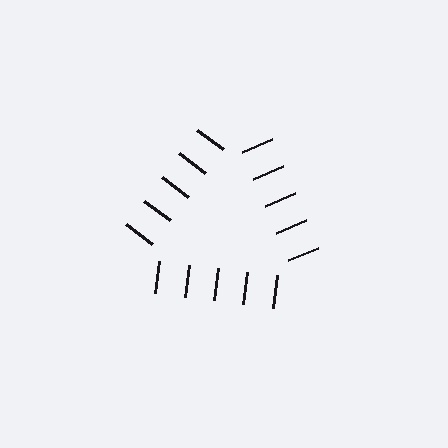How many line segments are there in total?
15 — 5 along each of the 3 edges.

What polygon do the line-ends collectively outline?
An illusory triangle — the line segments terminate on its edges but no continuous stroke is drawn.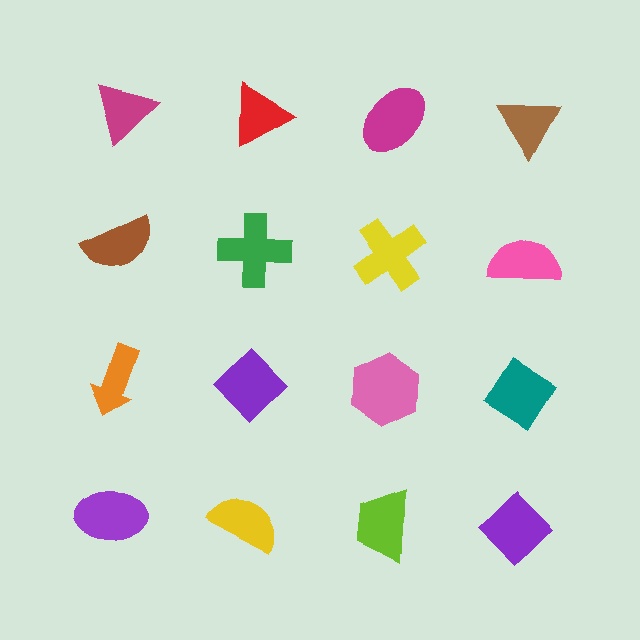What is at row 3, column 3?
A pink hexagon.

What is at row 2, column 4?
A pink semicircle.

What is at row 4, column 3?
A lime trapezoid.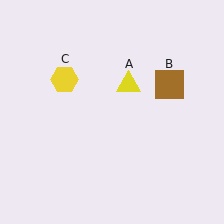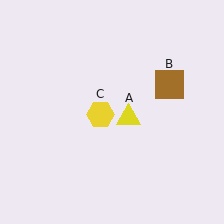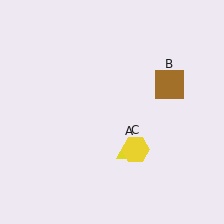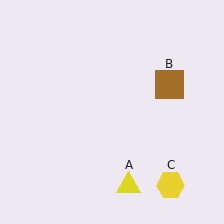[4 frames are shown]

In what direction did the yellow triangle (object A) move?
The yellow triangle (object A) moved down.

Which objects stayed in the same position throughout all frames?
Brown square (object B) remained stationary.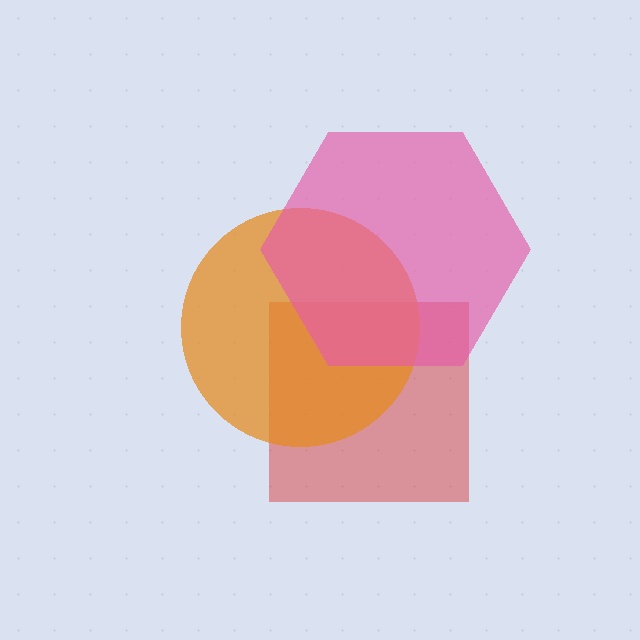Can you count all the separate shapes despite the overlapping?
Yes, there are 3 separate shapes.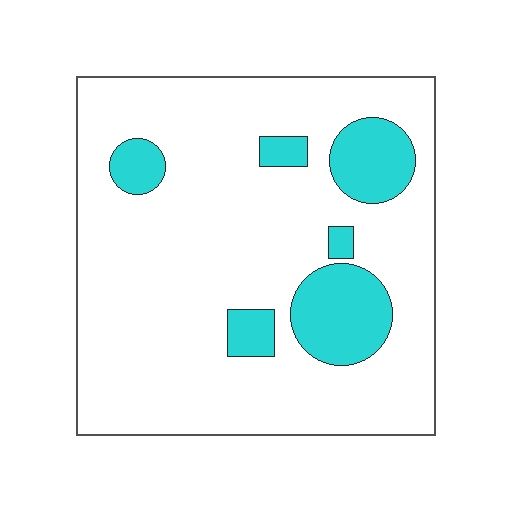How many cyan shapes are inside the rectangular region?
6.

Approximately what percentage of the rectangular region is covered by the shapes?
Approximately 15%.